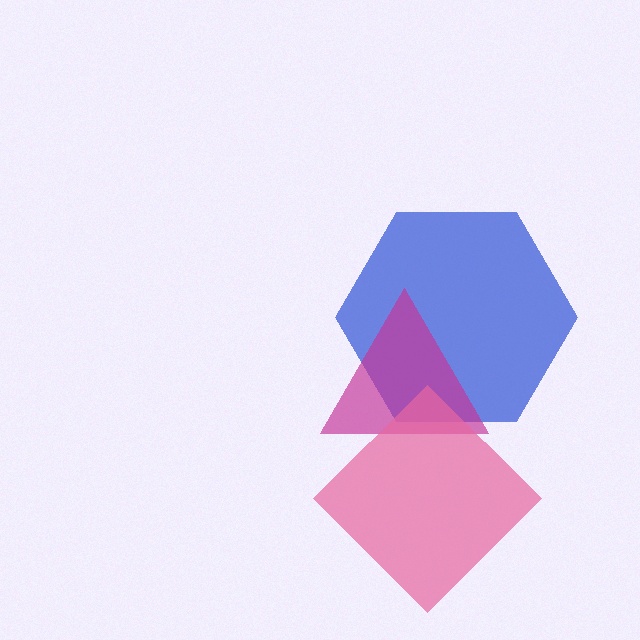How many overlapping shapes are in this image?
There are 3 overlapping shapes in the image.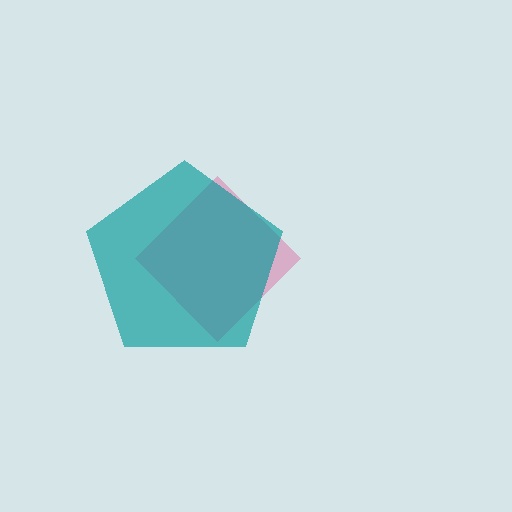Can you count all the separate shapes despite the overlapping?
Yes, there are 2 separate shapes.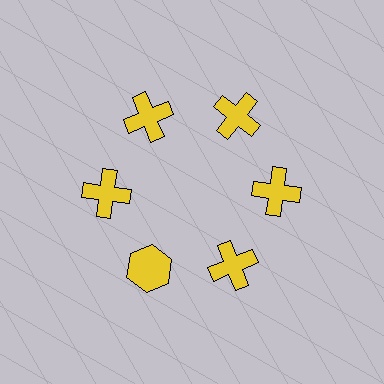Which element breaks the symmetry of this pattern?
The yellow hexagon at roughly the 7 o'clock position breaks the symmetry. All other shapes are yellow crosses.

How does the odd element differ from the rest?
It has a different shape: hexagon instead of cross.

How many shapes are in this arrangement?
There are 6 shapes arranged in a ring pattern.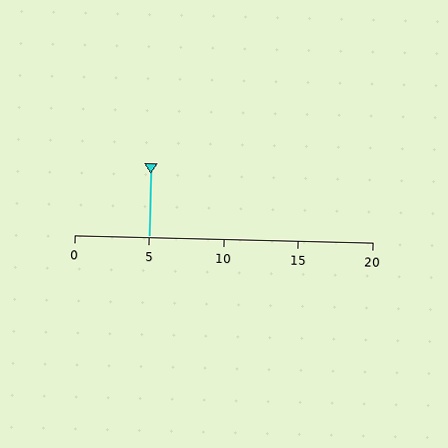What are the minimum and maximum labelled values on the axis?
The axis runs from 0 to 20.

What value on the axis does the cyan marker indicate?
The marker indicates approximately 5.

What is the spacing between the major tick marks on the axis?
The major ticks are spaced 5 apart.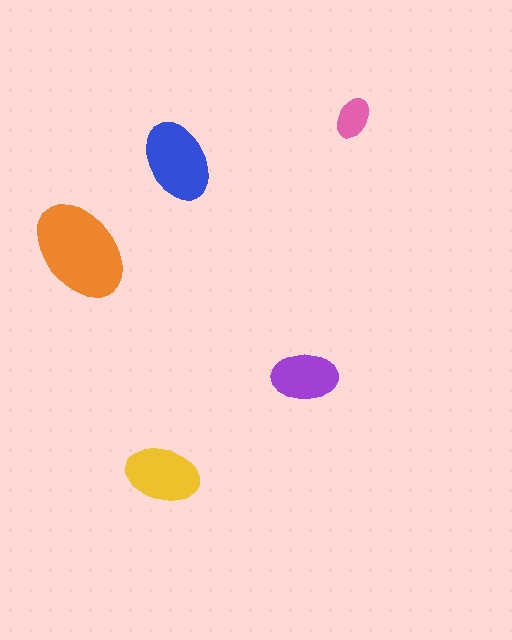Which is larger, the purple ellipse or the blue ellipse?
The blue one.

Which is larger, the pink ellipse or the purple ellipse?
The purple one.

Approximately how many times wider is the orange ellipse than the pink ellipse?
About 2.5 times wider.